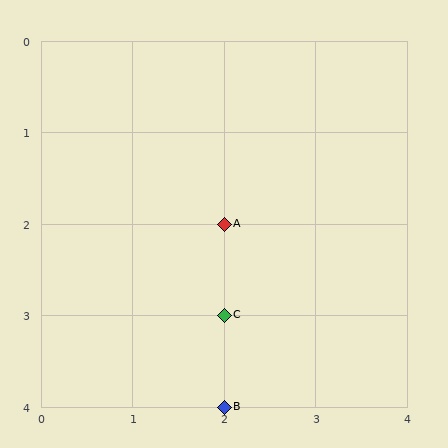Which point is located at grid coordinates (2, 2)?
Point A is at (2, 2).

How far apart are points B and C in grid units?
Points B and C are 1 row apart.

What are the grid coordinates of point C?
Point C is at grid coordinates (2, 3).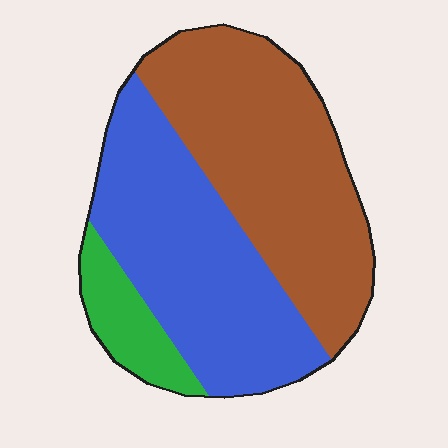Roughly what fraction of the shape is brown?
Brown takes up about one half (1/2) of the shape.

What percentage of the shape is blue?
Blue takes up about two fifths (2/5) of the shape.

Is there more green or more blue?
Blue.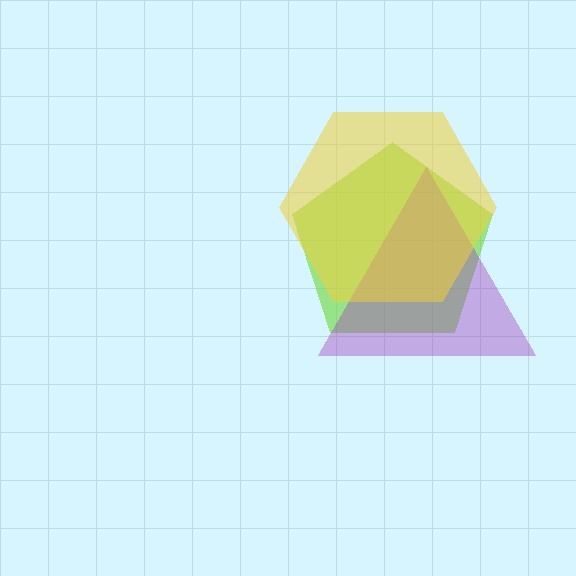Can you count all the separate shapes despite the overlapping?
Yes, there are 3 separate shapes.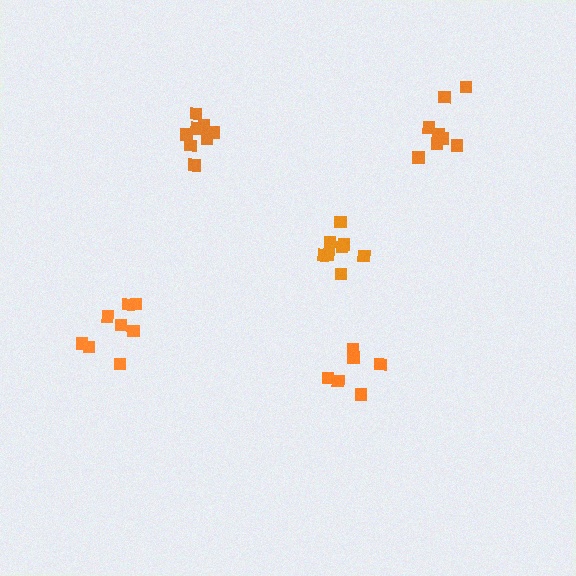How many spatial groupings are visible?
There are 5 spatial groupings.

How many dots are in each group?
Group 1: 8 dots, Group 2: 6 dots, Group 3: 8 dots, Group 4: 8 dots, Group 5: 8 dots (38 total).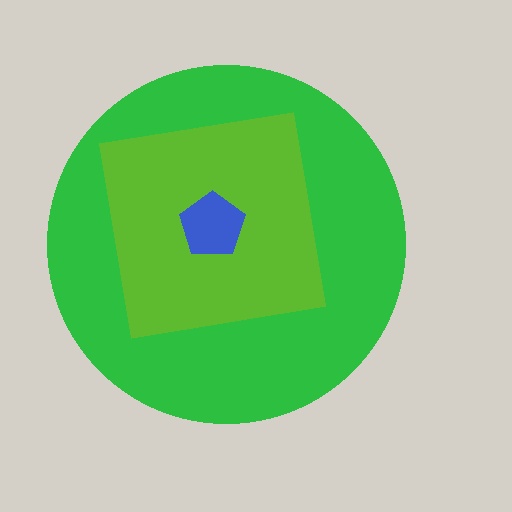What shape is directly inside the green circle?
The lime square.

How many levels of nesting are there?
3.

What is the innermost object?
The blue pentagon.